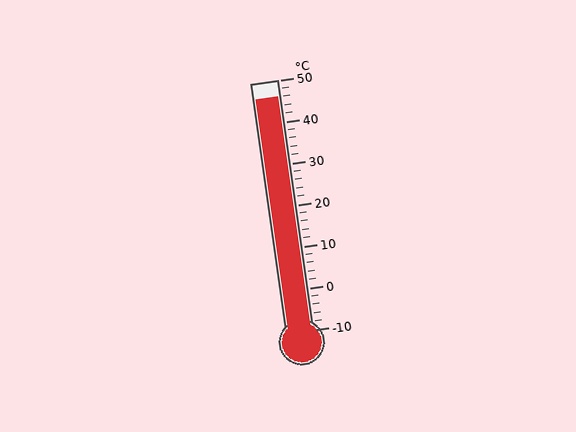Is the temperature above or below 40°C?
The temperature is above 40°C.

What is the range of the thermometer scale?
The thermometer scale ranges from -10°C to 50°C.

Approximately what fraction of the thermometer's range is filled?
The thermometer is filled to approximately 95% of its range.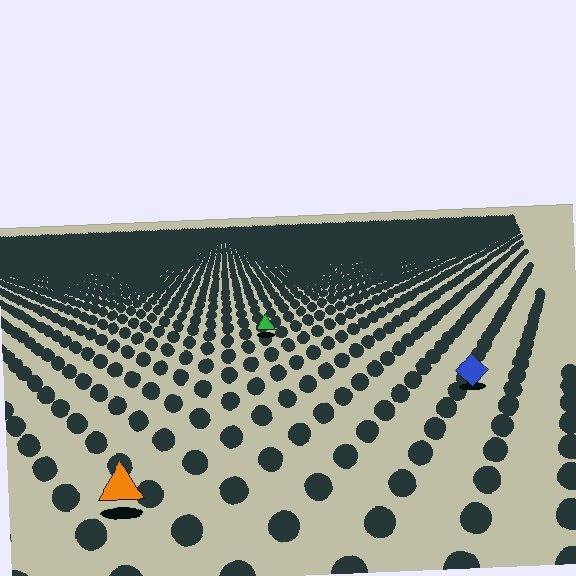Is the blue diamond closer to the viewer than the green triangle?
Yes. The blue diamond is closer — you can tell from the texture gradient: the ground texture is coarser near it.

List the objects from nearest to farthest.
From nearest to farthest: the orange triangle, the blue diamond, the green triangle.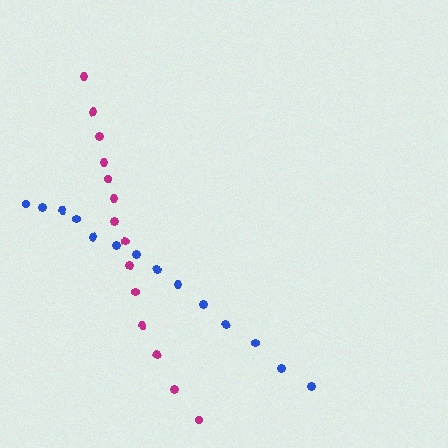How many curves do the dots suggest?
There are 2 distinct paths.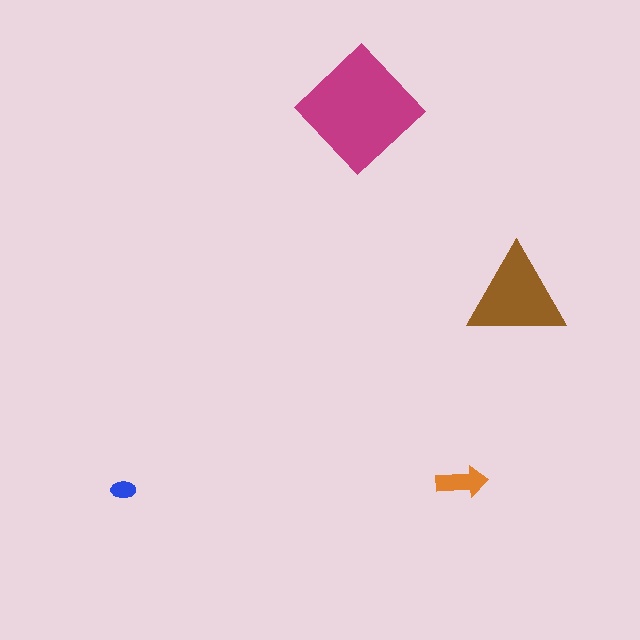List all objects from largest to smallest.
The magenta diamond, the brown triangle, the orange arrow, the blue ellipse.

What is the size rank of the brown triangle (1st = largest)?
2nd.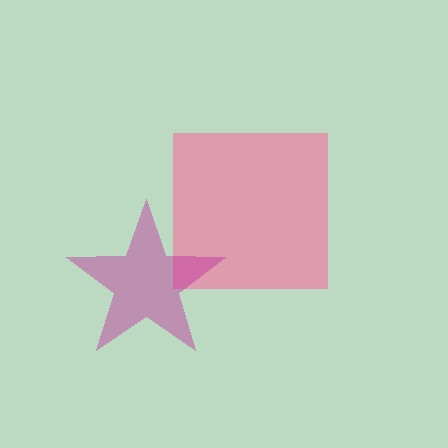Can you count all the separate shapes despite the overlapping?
Yes, there are 2 separate shapes.